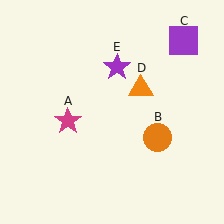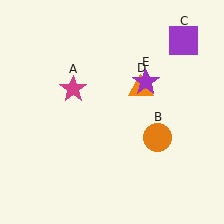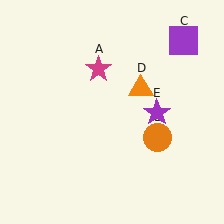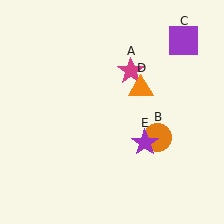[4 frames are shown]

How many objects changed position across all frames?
2 objects changed position: magenta star (object A), purple star (object E).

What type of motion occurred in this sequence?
The magenta star (object A), purple star (object E) rotated clockwise around the center of the scene.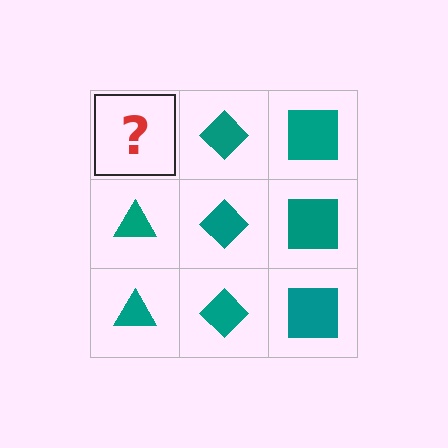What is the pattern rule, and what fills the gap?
The rule is that each column has a consistent shape. The gap should be filled with a teal triangle.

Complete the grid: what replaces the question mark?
The question mark should be replaced with a teal triangle.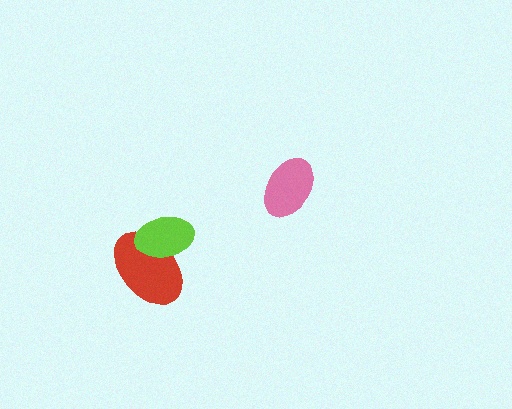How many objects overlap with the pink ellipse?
0 objects overlap with the pink ellipse.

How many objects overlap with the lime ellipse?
1 object overlaps with the lime ellipse.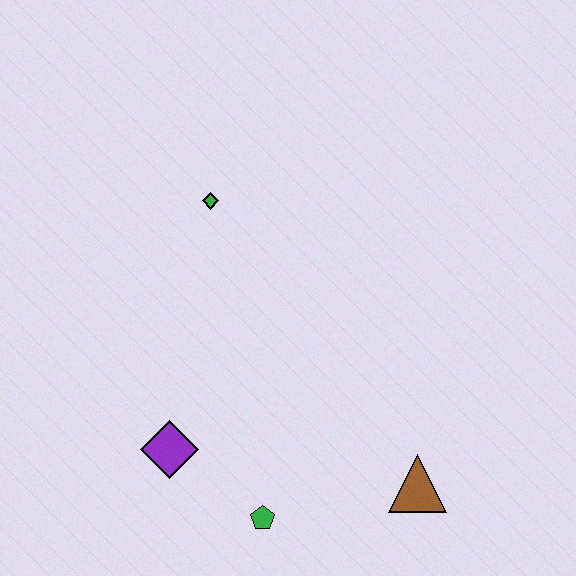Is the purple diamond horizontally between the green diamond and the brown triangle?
No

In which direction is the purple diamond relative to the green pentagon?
The purple diamond is to the left of the green pentagon.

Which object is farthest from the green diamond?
The brown triangle is farthest from the green diamond.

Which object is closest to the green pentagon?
The purple diamond is closest to the green pentagon.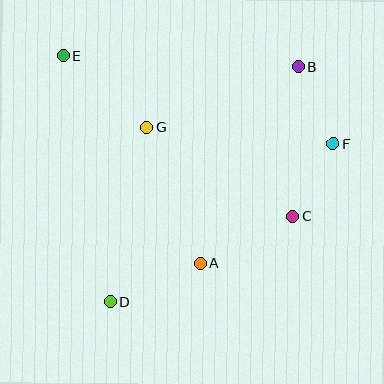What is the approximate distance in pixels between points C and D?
The distance between C and D is approximately 202 pixels.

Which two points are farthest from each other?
Points B and D are farthest from each other.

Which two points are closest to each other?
Points C and F are closest to each other.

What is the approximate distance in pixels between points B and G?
The distance between B and G is approximately 164 pixels.